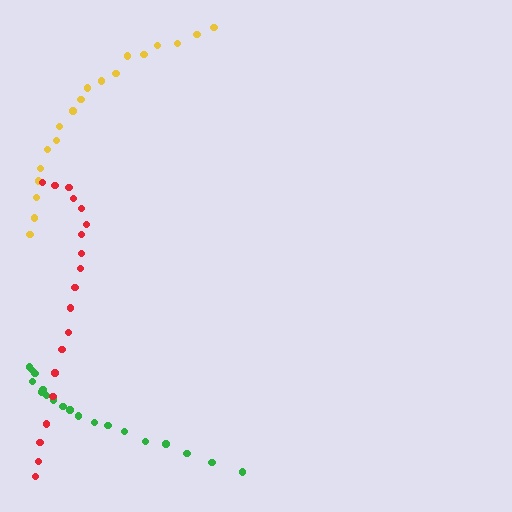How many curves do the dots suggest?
There are 3 distinct paths.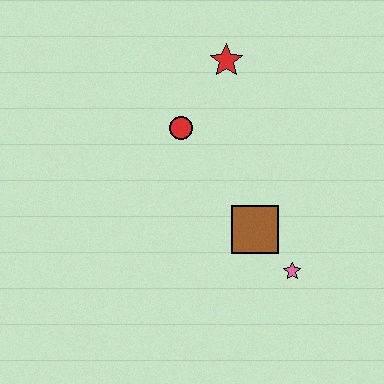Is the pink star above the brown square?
No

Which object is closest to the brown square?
The pink star is closest to the brown square.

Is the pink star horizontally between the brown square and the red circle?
No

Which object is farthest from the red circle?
The pink star is farthest from the red circle.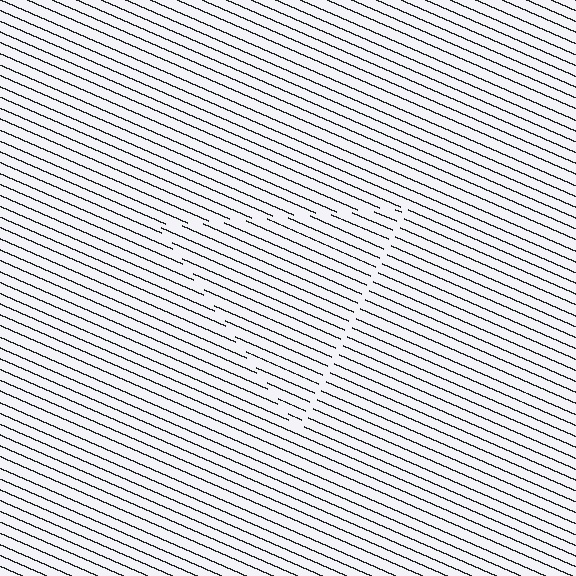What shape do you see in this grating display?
An illusory triangle. The interior of the shape contains the same grating, shifted by half a period — the contour is defined by the phase discontinuity where line-ends from the inner and outer gratings abut.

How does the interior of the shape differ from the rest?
The interior of the shape contains the same grating, shifted by half a period — the contour is defined by the phase discontinuity where line-ends from the inner and outer gratings abut.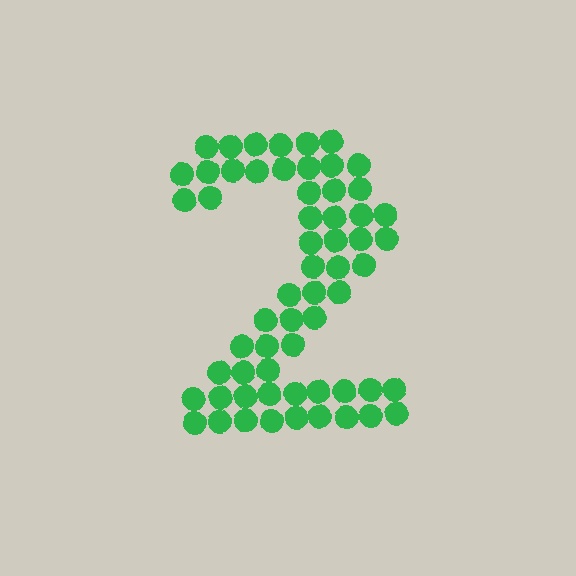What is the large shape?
The large shape is the digit 2.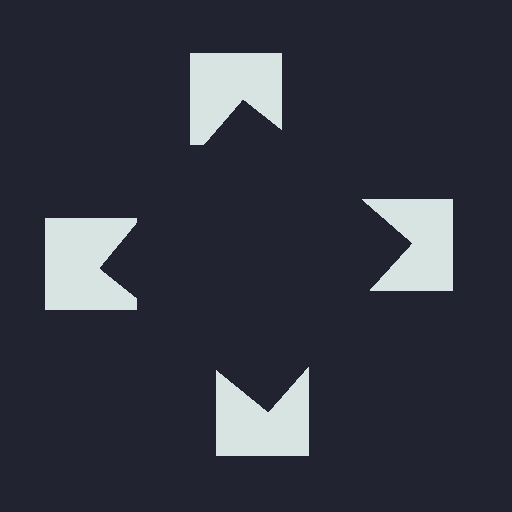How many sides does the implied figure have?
4 sides.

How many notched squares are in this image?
There are 4 — one at each vertex of the illusory square.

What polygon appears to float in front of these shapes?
An illusory square — its edges are inferred from the aligned wedge cuts in the notched squares, not physically drawn.